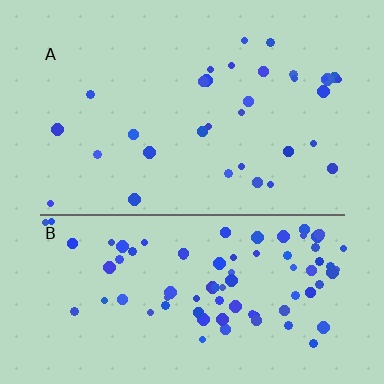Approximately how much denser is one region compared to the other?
Approximately 2.6× — region B over region A.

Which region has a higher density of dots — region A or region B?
B (the bottom).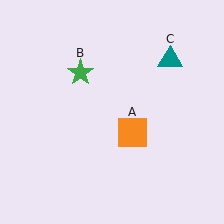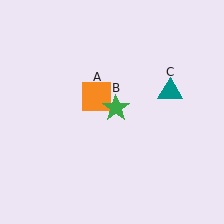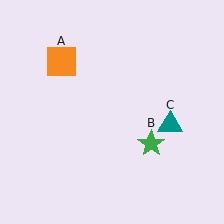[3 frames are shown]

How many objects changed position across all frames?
3 objects changed position: orange square (object A), green star (object B), teal triangle (object C).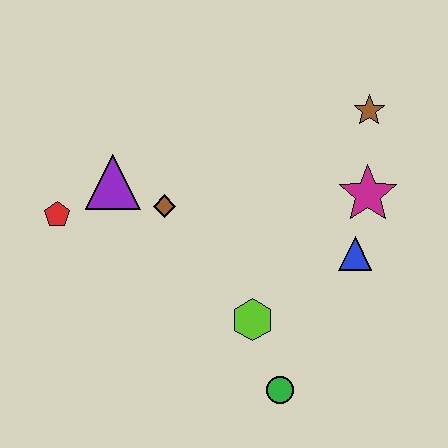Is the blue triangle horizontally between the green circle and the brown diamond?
No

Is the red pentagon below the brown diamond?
Yes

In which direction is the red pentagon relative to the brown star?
The red pentagon is to the left of the brown star.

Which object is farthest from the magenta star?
The red pentagon is farthest from the magenta star.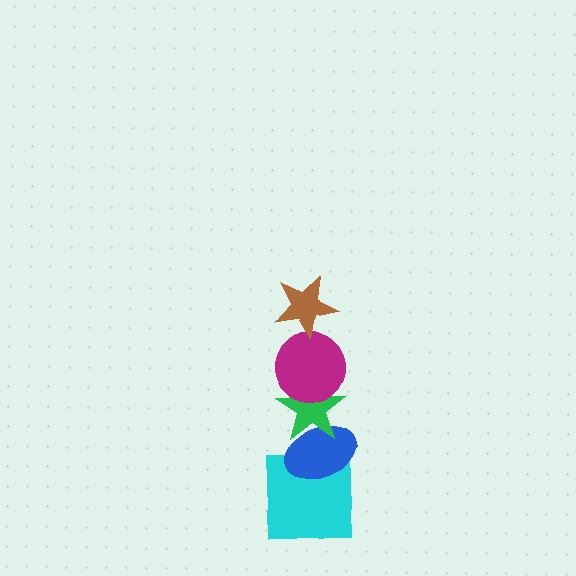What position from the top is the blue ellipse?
The blue ellipse is 4th from the top.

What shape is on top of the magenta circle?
The brown star is on top of the magenta circle.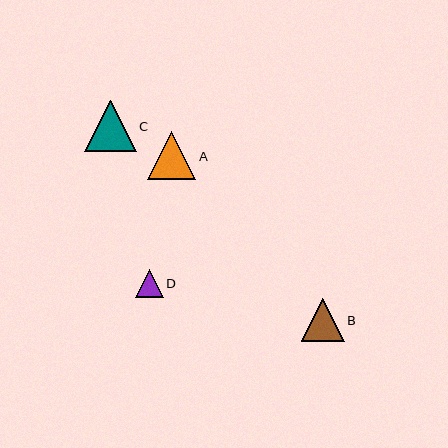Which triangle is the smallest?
Triangle D is the smallest with a size of approximately 28 pixels.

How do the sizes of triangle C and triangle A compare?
Triangle C and triangle A are approximately the same size.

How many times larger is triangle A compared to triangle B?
Triangle A is approximately 1.1 times the size of triangle B.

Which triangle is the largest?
Triangle C is the largest with a size of approximately 52 pixels.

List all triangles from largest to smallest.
From largest to smallest: C, A, B, D.